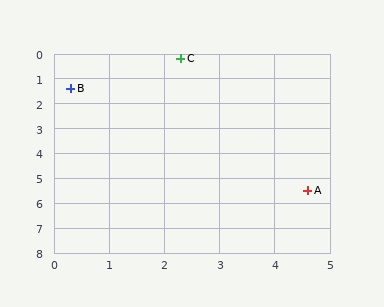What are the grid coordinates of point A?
Point A is at approximately (4.6, 5.5).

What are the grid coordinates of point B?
Point B is at approximately (0.3, 1.4).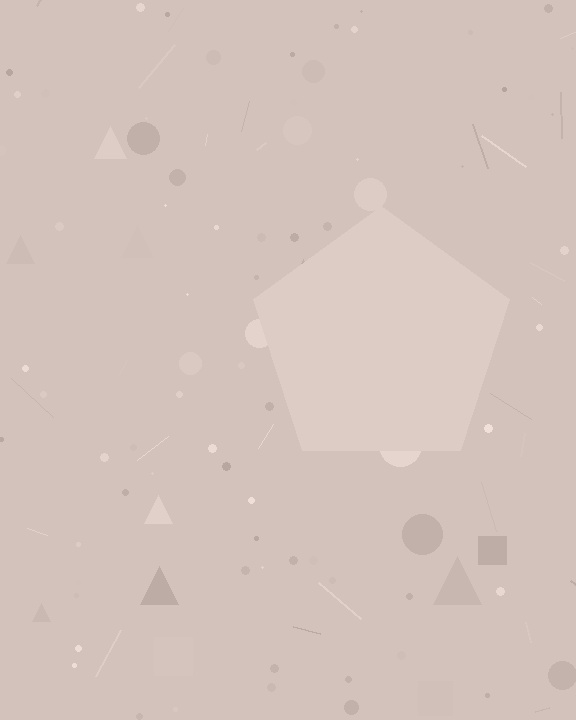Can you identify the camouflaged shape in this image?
The camouflaged shape is a pentagon.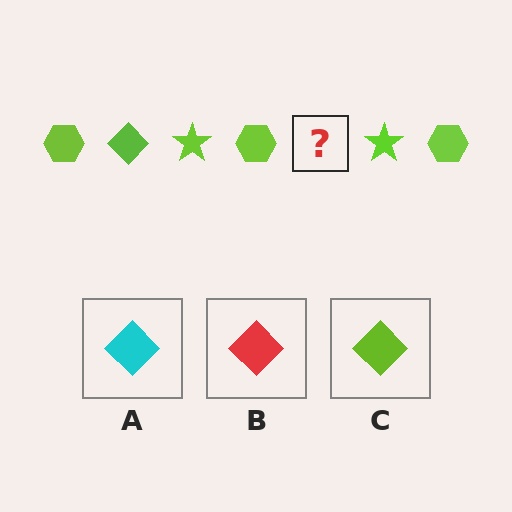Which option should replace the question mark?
Option C.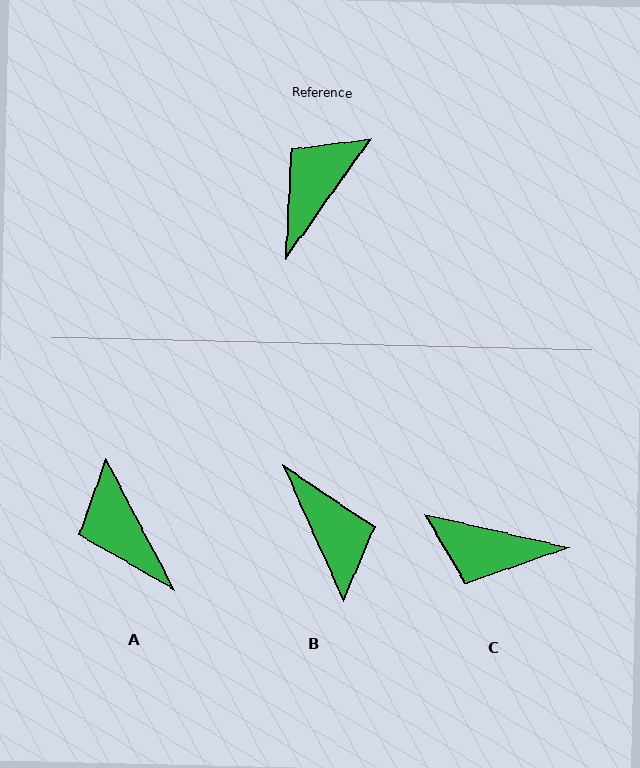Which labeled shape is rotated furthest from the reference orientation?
B, about 121 degrees away.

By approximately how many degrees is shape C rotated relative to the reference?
Approximately 112 degrees counter-clockwise.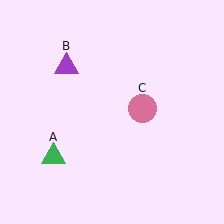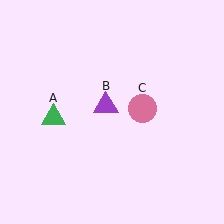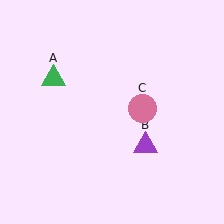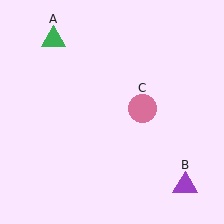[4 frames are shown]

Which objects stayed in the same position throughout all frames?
Pink circle (object C) remained stationary.